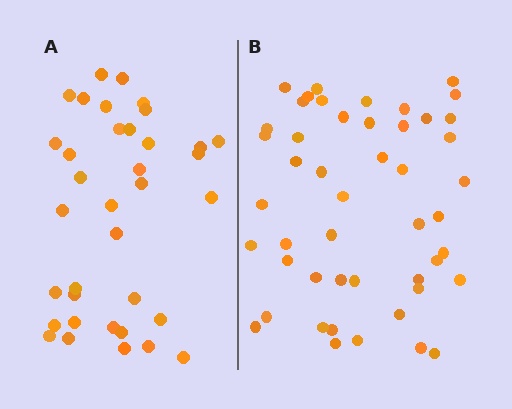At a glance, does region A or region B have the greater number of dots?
Region B (the right region) has more dots.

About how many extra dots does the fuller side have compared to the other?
Region B has roughly 12 or so more dots than region A.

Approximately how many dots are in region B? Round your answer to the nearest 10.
About 50 dots. (The exact count is 48, which rounds to 50.)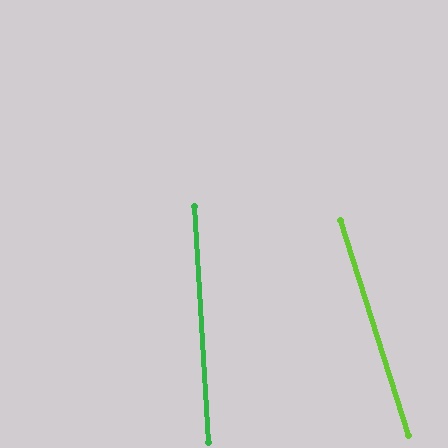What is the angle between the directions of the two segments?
Approximately 14 degrees.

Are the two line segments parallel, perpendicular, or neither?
Neither parallel nor perpendicular — they differ by about 14°.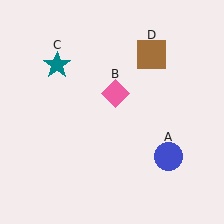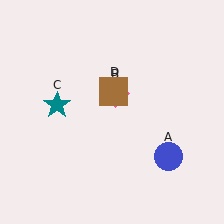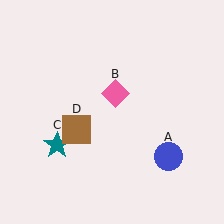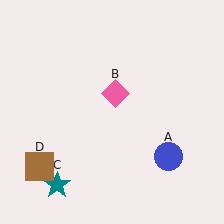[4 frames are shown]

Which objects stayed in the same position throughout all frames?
Blue circle (object A) and pink diamond (object B) remained stationary.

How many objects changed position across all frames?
2 objects changed position: teal star (object C), brown square (object D).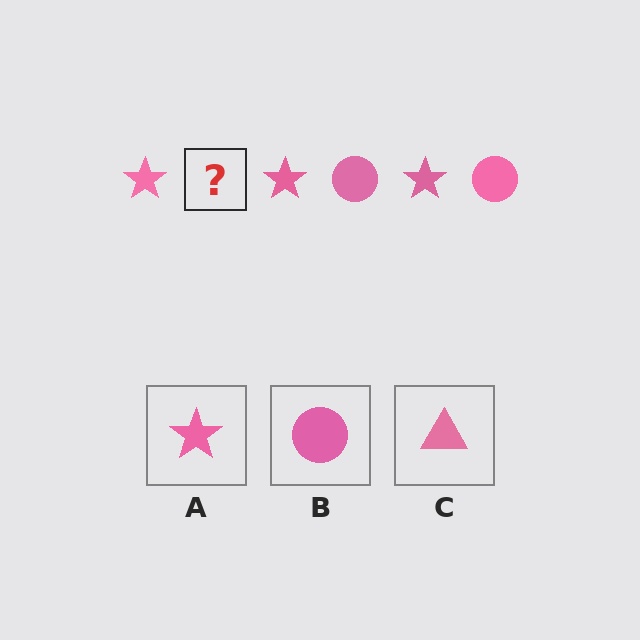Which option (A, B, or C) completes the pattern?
B.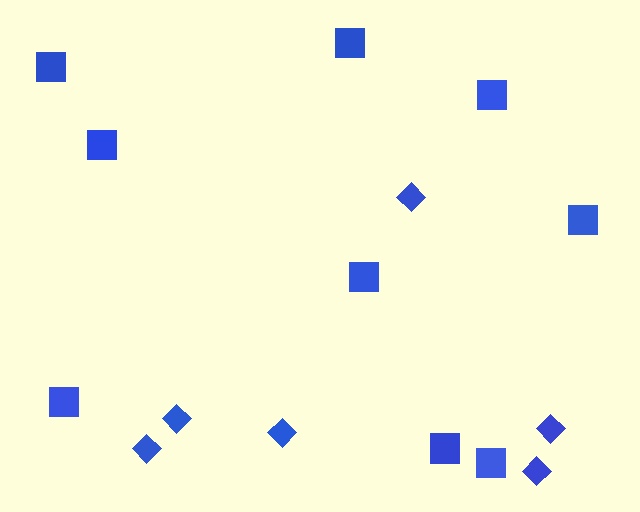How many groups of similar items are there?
There are 2 groups: one group of diamonds (6) and one group of squares (9).